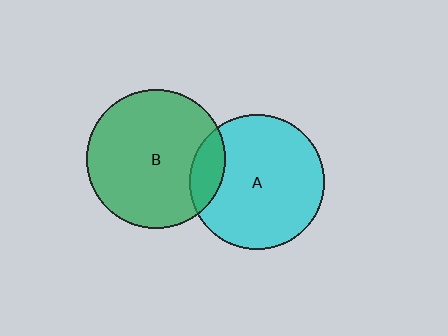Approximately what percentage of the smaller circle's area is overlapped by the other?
Approximately 15%.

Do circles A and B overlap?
Yes.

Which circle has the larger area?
Circle B (green).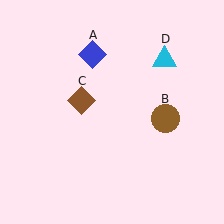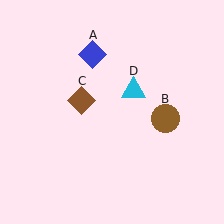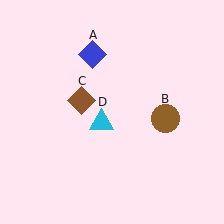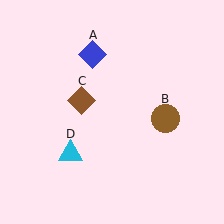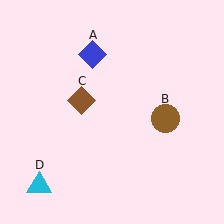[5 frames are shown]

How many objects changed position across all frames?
1 object changed position: cyan triangle (object D).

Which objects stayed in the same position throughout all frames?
Blue diamond (object A) and brown circle (object B) and brown diamond (object C) remained stationary.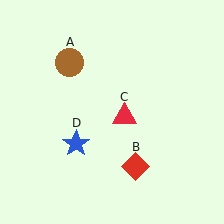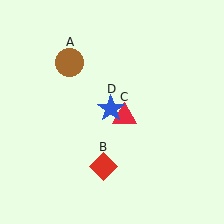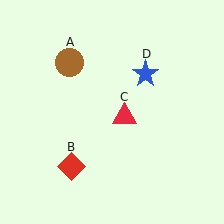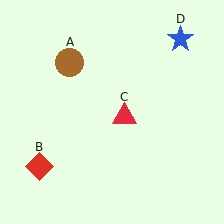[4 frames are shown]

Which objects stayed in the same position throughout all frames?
Brown circle (object A) and red triangle (object C) remained stationary.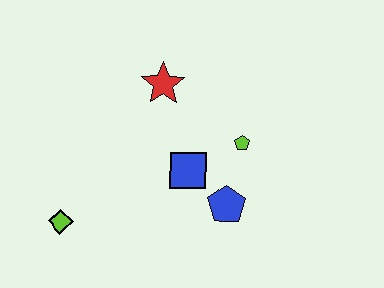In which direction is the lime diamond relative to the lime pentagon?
The lime diamond is to the left of the lime pentagon.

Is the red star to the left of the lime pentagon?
Yes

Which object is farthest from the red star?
The lime diamond is farthest from the red star.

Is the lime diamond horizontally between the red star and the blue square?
No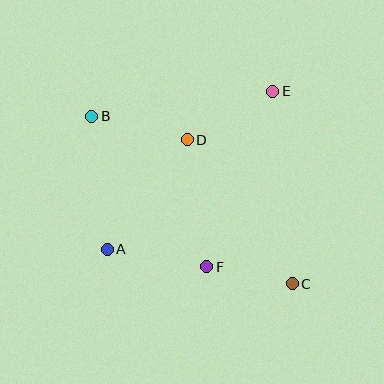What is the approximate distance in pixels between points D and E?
The distance between D and E is approximately 98 pixels.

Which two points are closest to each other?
Points C and F are closest to each other.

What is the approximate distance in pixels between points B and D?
The distance between B and D is approximately 99 pixels.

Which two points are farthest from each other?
Points B and C are farthest from each other.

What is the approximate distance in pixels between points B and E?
The distance between B and E is approximately 183 pixels.